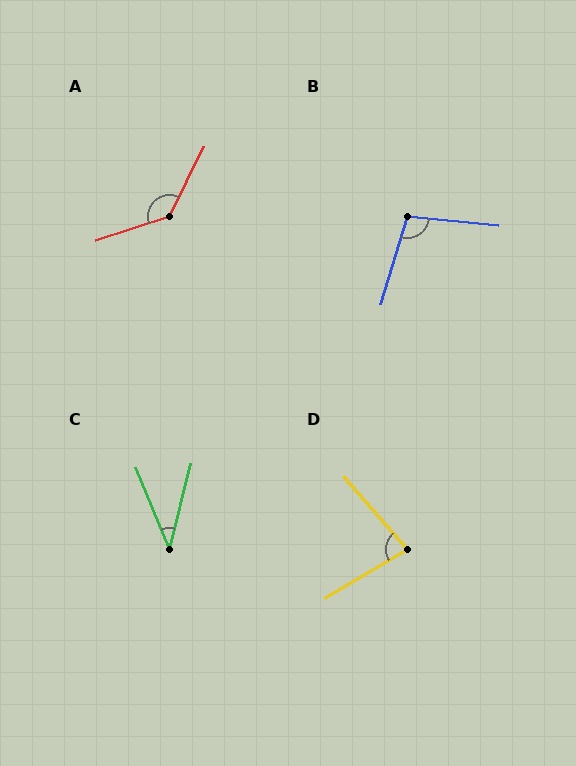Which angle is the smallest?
C, at approximately 36 degrees.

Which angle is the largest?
A, at approximately 134 degrees.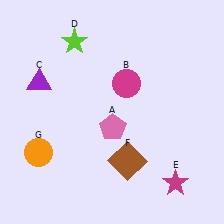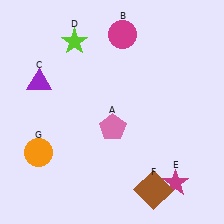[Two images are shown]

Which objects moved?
The objects that moved are: the magenta circle (B), the brown square (F).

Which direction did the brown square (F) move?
The brown square (F) moved down.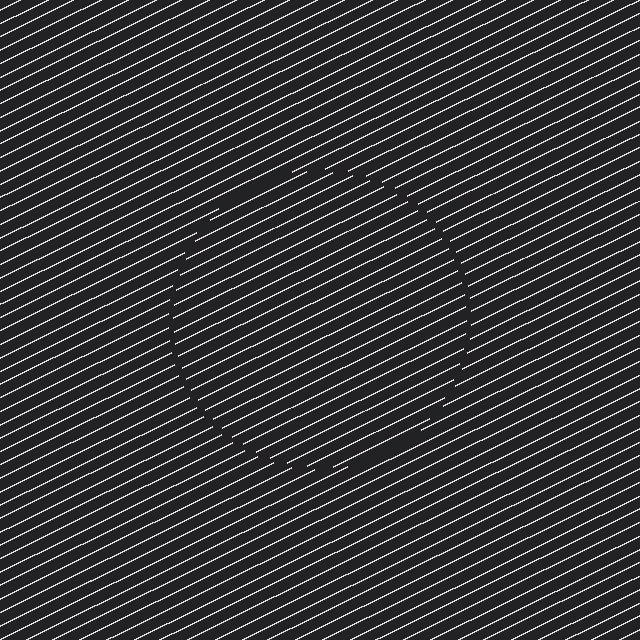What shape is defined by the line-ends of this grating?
An illusory circle. The interior of the shape contains the same grating, shifted by half a period — the contour is defined by the phase discontinuity where line-ends from the inner and outer gratings abut.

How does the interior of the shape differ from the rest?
The interior of the shape contains the same grating, shifted by half a period — the contour is defined by the phase discontinuity where line-ends from the inner and outer gratings abut.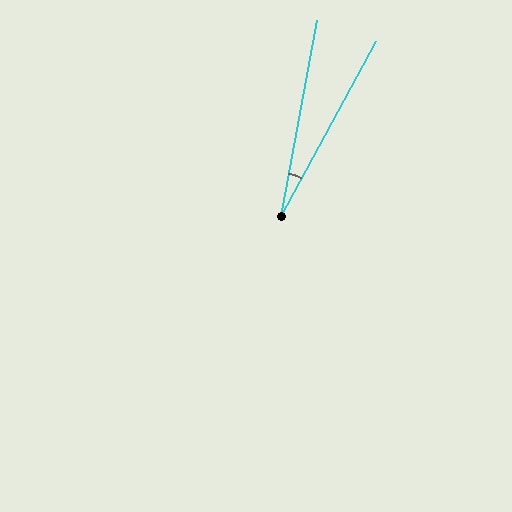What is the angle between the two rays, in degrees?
Approximately 18 degrees.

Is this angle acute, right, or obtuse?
It is acute.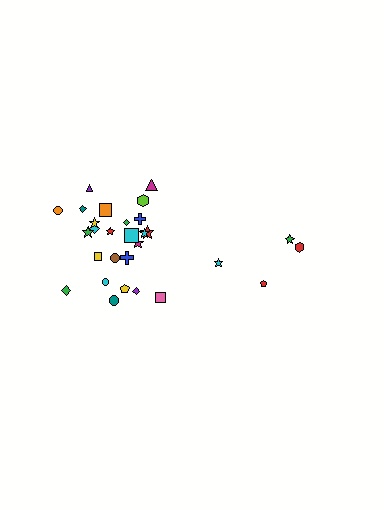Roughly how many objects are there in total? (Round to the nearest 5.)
Roughly 30 objects in total.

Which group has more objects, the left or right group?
The left group.